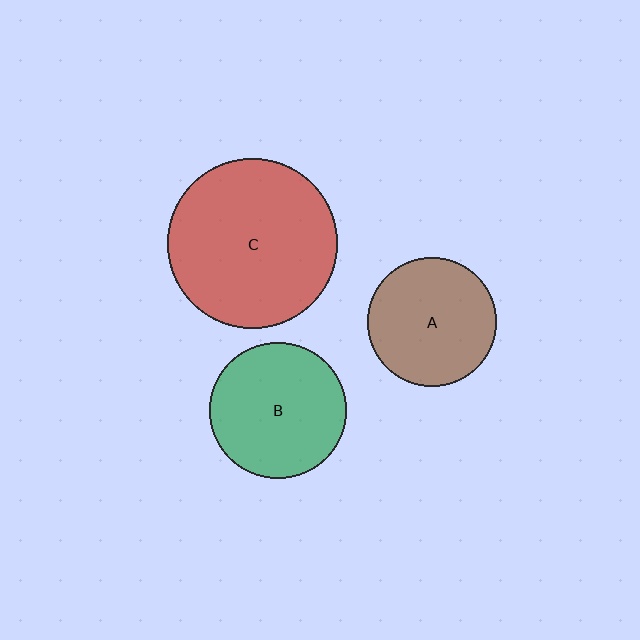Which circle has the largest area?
Circle C (red).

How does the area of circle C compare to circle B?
Approximately 1.6 times.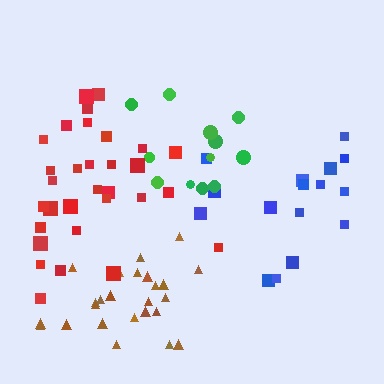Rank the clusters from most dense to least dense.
brown, red, green, blue.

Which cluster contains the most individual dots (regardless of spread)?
Red (31).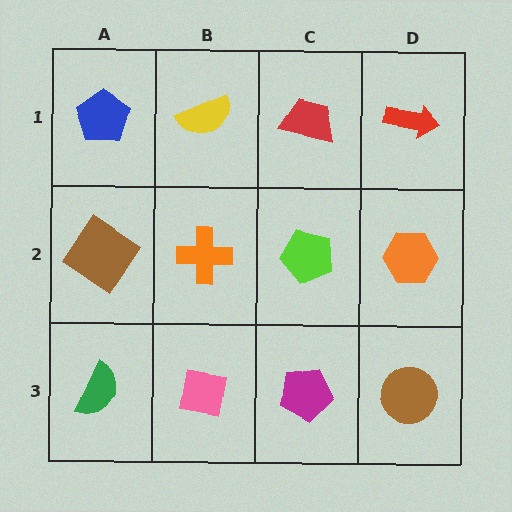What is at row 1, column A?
A blue pentagon.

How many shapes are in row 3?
4 shapes.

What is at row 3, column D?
A brown circle.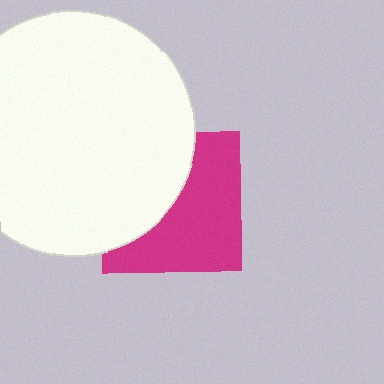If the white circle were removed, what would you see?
You would see the complete magenta square.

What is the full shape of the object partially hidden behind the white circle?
The partially hidden object is a magenta square.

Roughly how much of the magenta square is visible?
About half of it is visible (roughly 56%).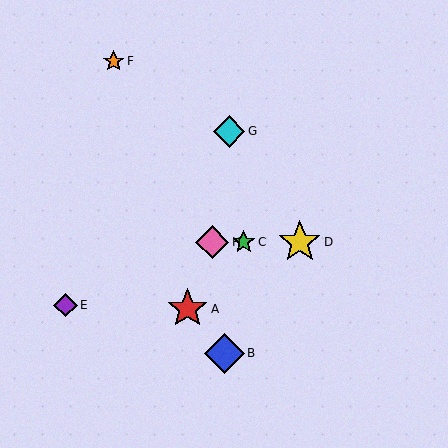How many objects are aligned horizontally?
3 objects (C, D, H) are aligned horizontally.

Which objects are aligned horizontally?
Objects C, D, H are aligned horizontally.